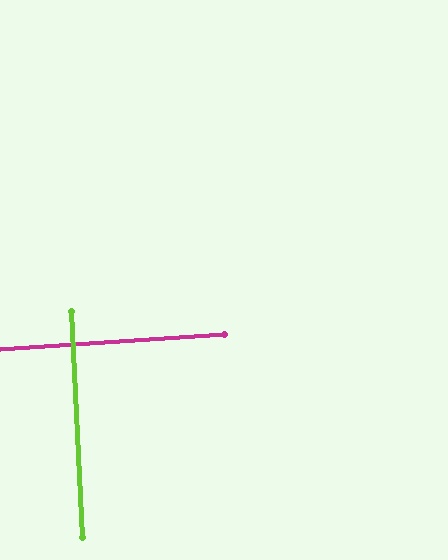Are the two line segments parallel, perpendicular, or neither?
Perpendicular — they meet at approximately 89°.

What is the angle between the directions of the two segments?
Approximately 89 degrees.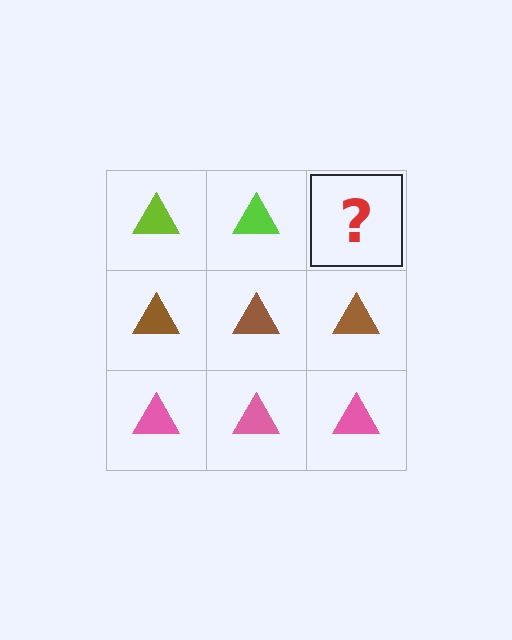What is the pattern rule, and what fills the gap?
The rule is that each row has a consistent color. The gap should be filled with a lime triangle.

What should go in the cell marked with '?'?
The missing cell should contain a lime triangle.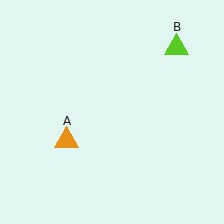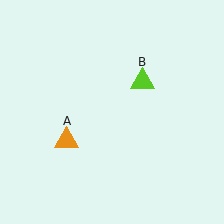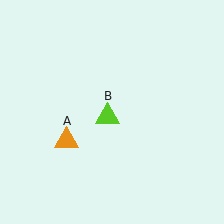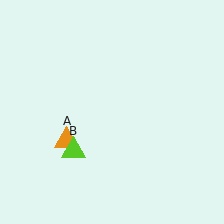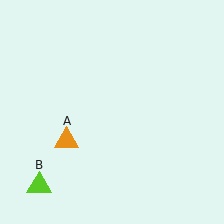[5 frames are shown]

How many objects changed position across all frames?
1 object changed position: lime triangle (object B).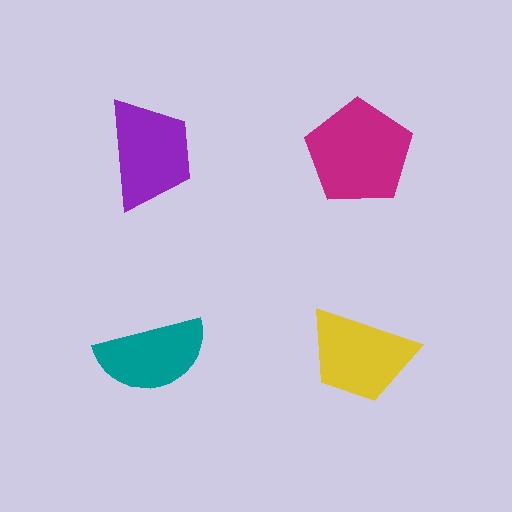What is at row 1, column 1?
A purple trapezoid.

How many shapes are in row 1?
2 shapes.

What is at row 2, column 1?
A teal semicircle.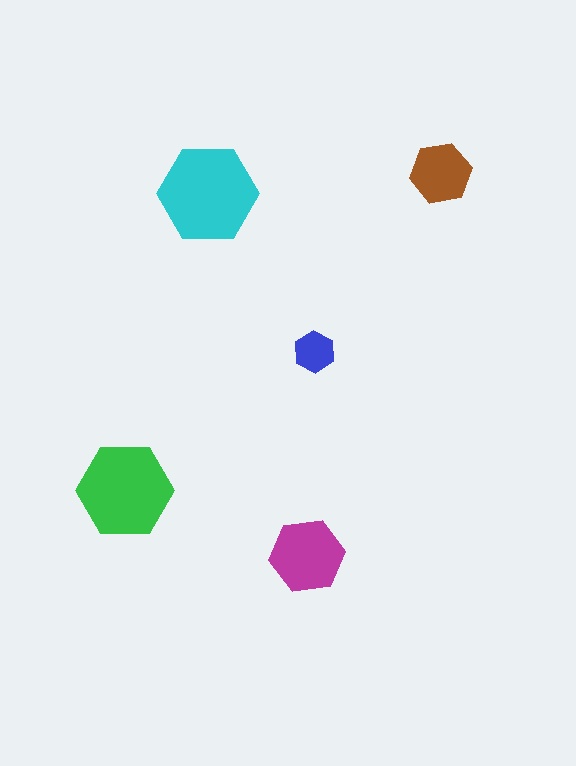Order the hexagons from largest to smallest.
the cyan one, the green one, the magenta one, the brown one, the blue one.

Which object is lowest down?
The magenta hexagon is bottommost.